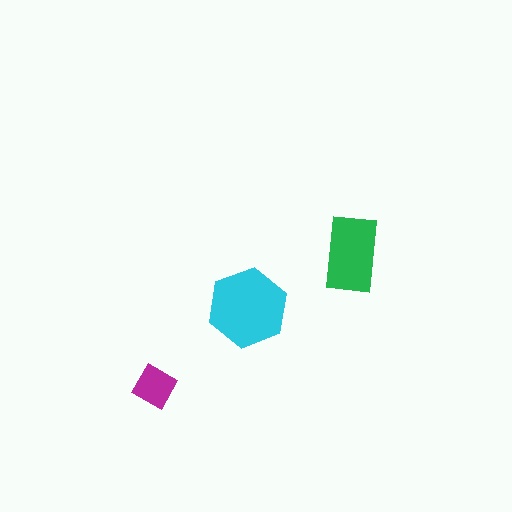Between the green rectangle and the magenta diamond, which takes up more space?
The green rectangle.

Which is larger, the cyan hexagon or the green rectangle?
The cyan hexagon.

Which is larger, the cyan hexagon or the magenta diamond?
The cyan hexagon.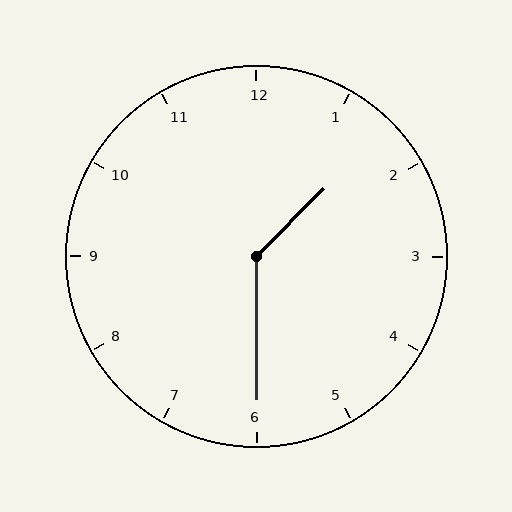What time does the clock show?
1:30.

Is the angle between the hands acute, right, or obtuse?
It is obtuse.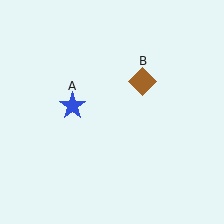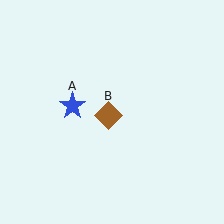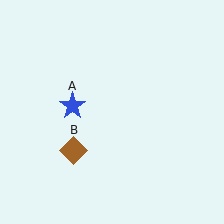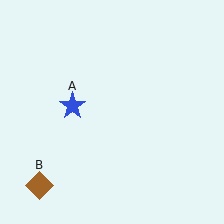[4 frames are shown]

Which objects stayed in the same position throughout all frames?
Blue star (object A) remained stationary.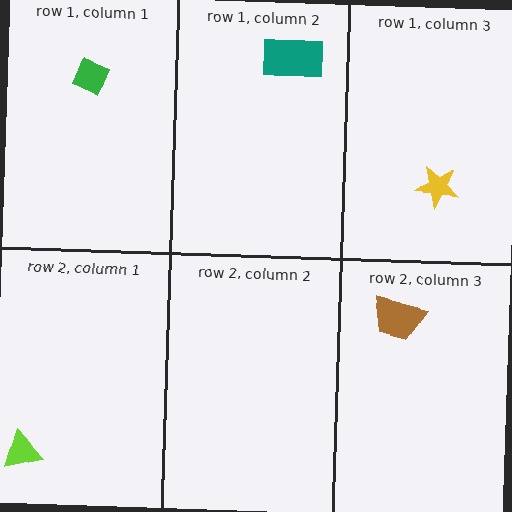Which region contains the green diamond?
The row 1, column 1 region.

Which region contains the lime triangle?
The row 2, column 1 region.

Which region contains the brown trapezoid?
The row 2, column 3 region.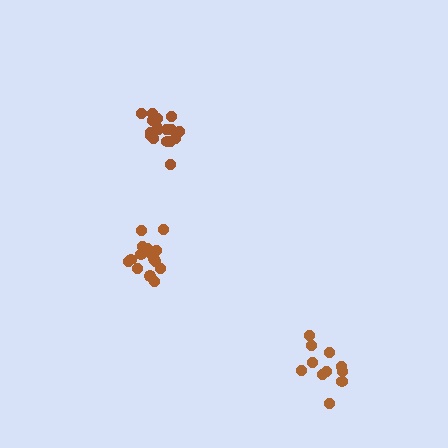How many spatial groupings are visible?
There are 3 spatial groupings.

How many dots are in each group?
Group 1: 17 dots, Group 2: 17 dots, Group 3: 11 dots (45 total).